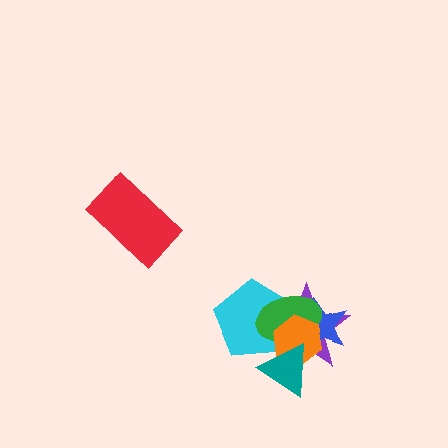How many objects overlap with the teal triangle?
4 objects overlap with the teal triangle.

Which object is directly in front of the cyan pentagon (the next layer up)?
The purple star is directly in front of the cyan pentagon.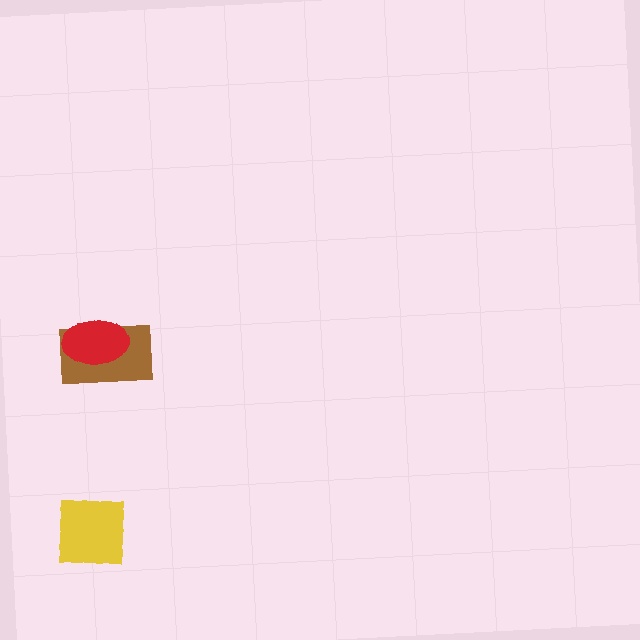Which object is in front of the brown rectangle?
The red ellipse is in front of the brown rectangle.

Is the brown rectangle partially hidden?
Yes, it is partially covered by another shape.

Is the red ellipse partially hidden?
No, no other shape covers it.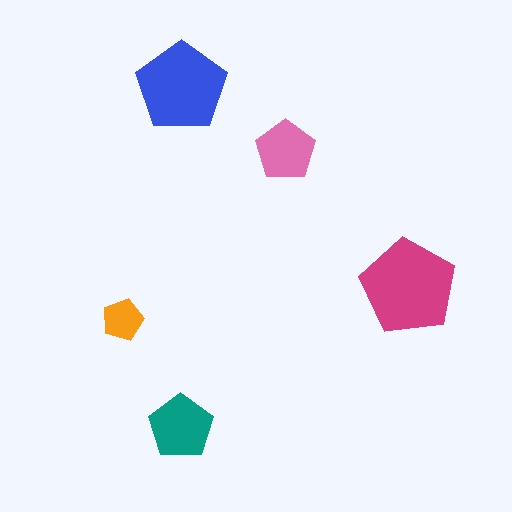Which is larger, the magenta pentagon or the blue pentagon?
The magenta one.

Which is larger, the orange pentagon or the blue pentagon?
The blue one.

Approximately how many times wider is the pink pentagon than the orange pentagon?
About 1.5 times wider.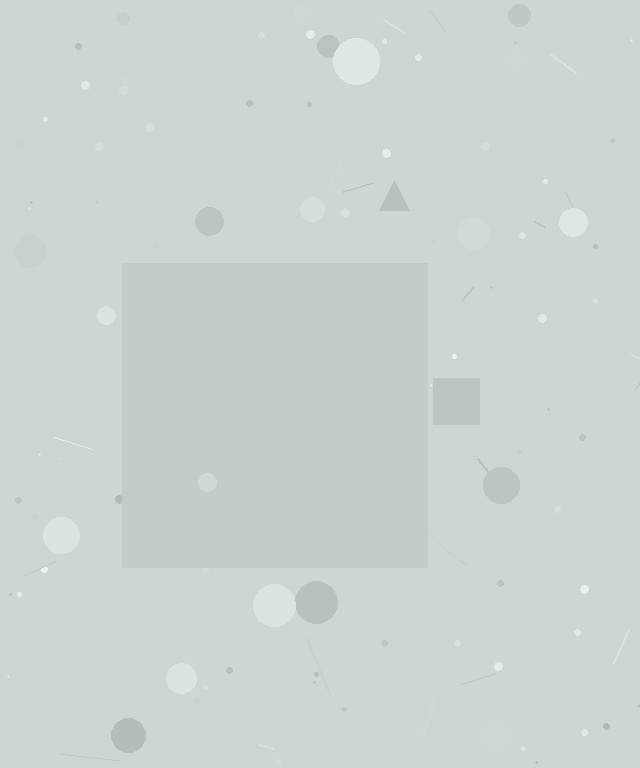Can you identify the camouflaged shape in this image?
The camouflaged shape is a square.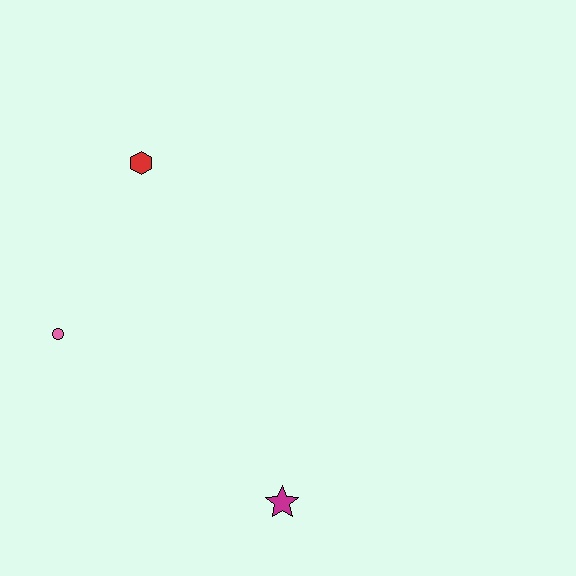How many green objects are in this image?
There are no green objects.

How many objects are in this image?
There are 3 objects.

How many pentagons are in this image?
There are no pentagons.